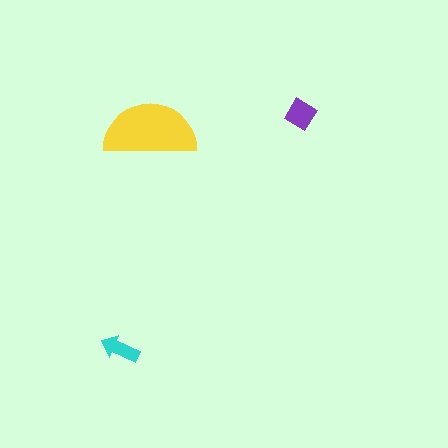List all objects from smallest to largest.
The cyan arrow, the purple diamond, the yellow semicircle.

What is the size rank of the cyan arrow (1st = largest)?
3rd.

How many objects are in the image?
There are 3 objects in the image.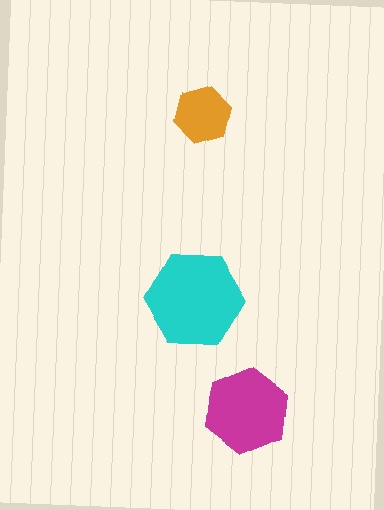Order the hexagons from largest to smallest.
the cyan one, the magenta one, the orange one.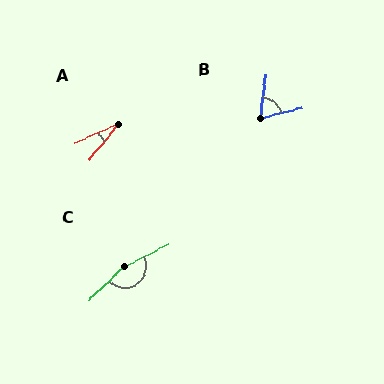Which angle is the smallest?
A, at approximately 27 degrees.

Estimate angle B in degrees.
Approximately 69 degrees.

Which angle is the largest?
C, at approximately 162 degrees.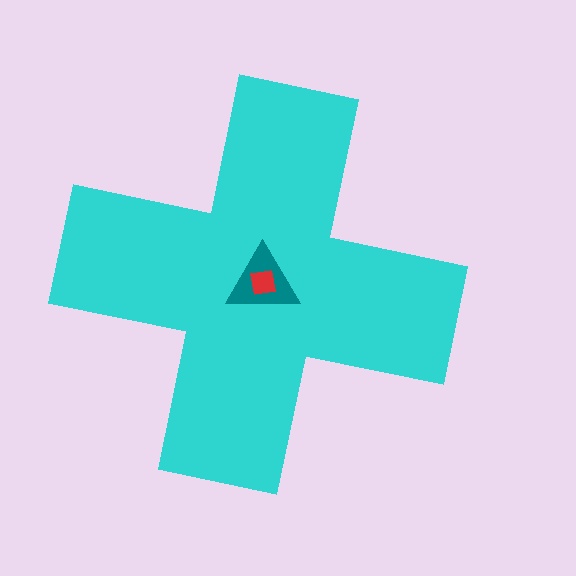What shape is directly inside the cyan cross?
The teal triangle.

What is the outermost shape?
The cyan cross.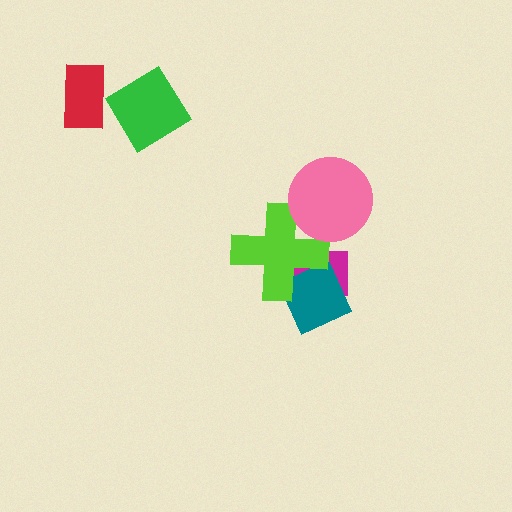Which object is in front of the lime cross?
The pink circle is in front of the lime cross.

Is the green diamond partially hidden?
No, no other shape covers it.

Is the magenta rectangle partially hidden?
Yes, it is partially covered by another shape.